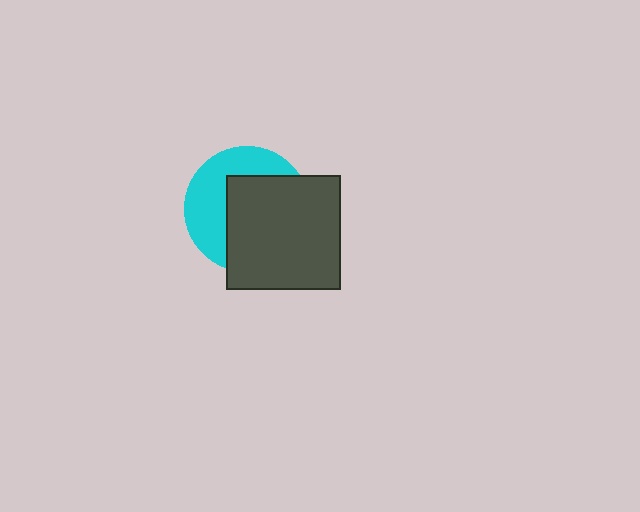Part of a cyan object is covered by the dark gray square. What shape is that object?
It is a circle.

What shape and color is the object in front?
The object in front is a dark gray square.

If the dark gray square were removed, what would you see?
You would see the complete cyan circle.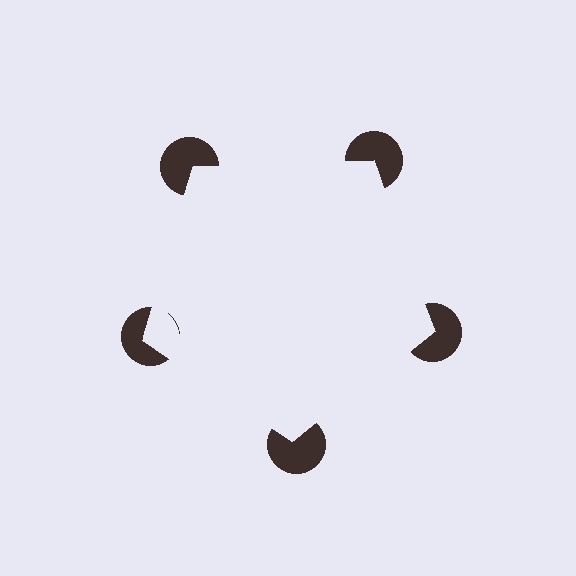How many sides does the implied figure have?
5 sides.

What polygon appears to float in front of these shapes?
An illusory pentagon — its edges are inferred from the aligned wedge cuts in the pac-man discs, not physically drawn.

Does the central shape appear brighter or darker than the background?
It typically appears slightly brighter than the background, even though no actual brightness change is drawn.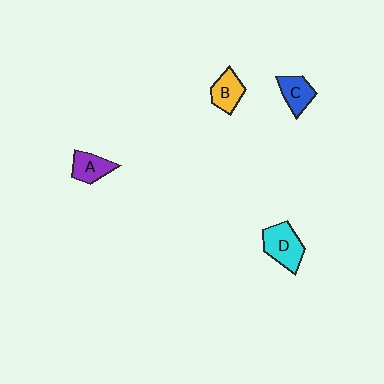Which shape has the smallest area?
Shape A (purple).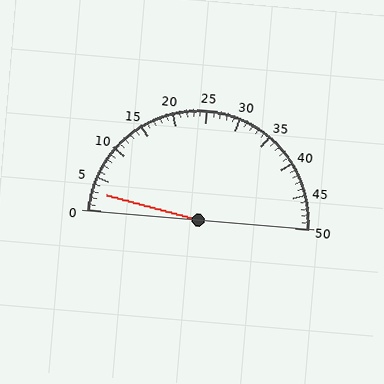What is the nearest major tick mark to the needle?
The nearest major tick mark is 5.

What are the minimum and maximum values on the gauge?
The gauge ranges from 0 to 50.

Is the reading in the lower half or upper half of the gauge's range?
The reading is in the lower half of the range (0 to 50).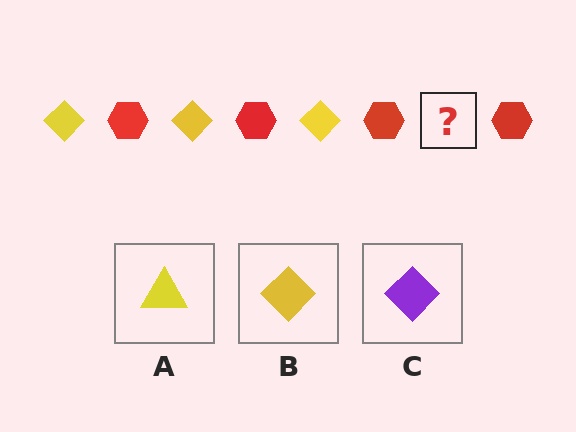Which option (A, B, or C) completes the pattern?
B.